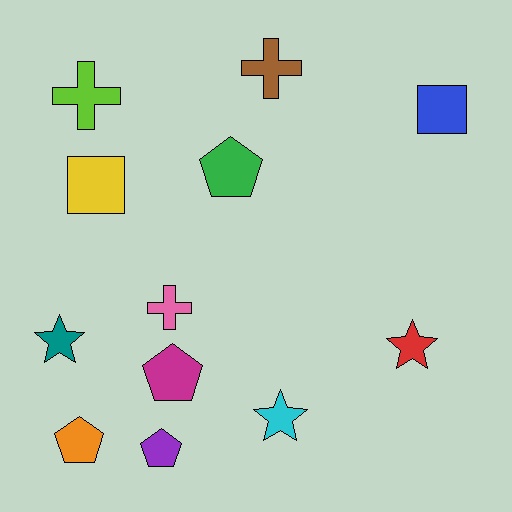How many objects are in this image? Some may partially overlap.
There are 12 objects.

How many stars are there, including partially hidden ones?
There are 3 stars.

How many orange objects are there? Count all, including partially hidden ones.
There is 1 orange object.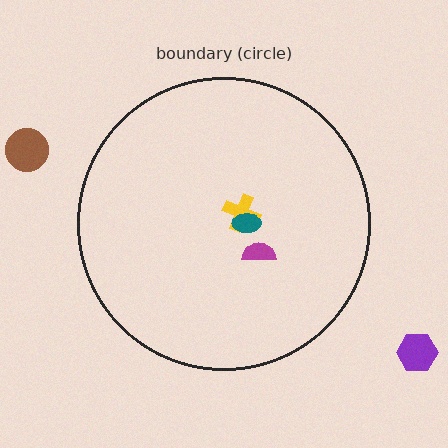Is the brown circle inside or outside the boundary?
Outside.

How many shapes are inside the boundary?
3 inside, 2 outside.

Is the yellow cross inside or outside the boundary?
Inside.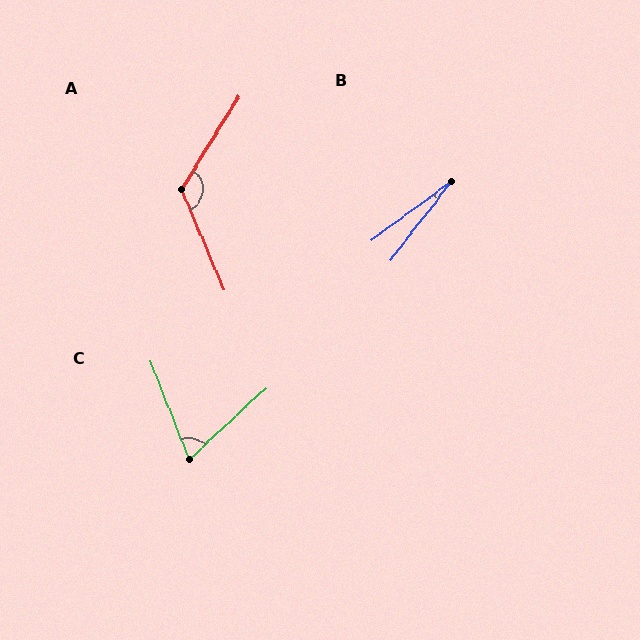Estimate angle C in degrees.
Approximately 69 degrees.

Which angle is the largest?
A, at approximately 125 degrees.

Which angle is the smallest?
B, at approximately 16 degrees.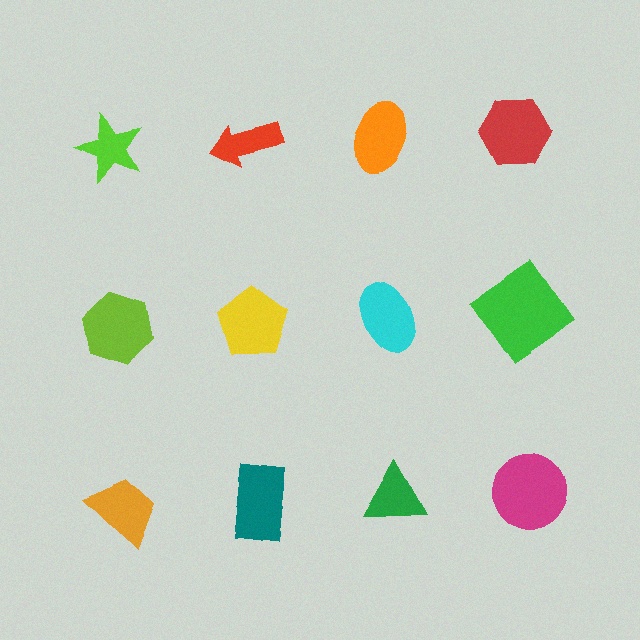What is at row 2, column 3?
A cyan ellipse.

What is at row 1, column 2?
A red arrow.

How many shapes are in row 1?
4 shapes.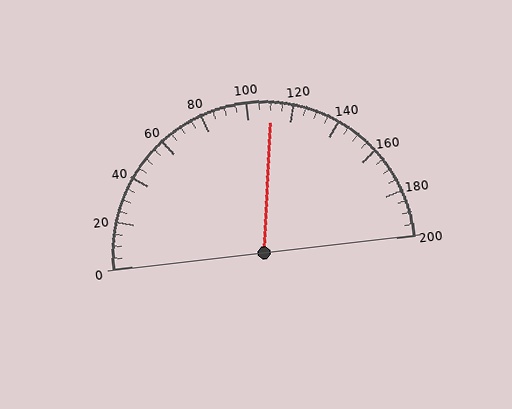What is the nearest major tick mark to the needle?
The nearest major tick mark is 120.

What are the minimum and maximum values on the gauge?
The gauge ranges from 0 to 200.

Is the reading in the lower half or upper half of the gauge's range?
The reading is in the upper half of the range (0 to 200).